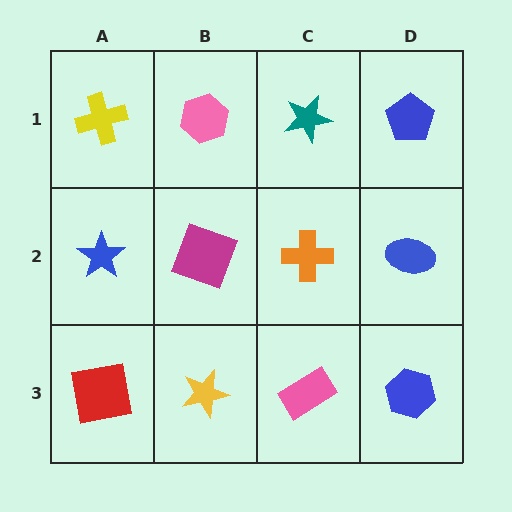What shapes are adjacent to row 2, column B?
A pink hexagon (row 1, column B), a yellow star (row 3, column B), a blue star (row 2, column A), an orange cross (row 2, column C).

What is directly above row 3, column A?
A blue star.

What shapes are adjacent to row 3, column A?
A blue star (row 2, column A), a yellow star (row 3, column B).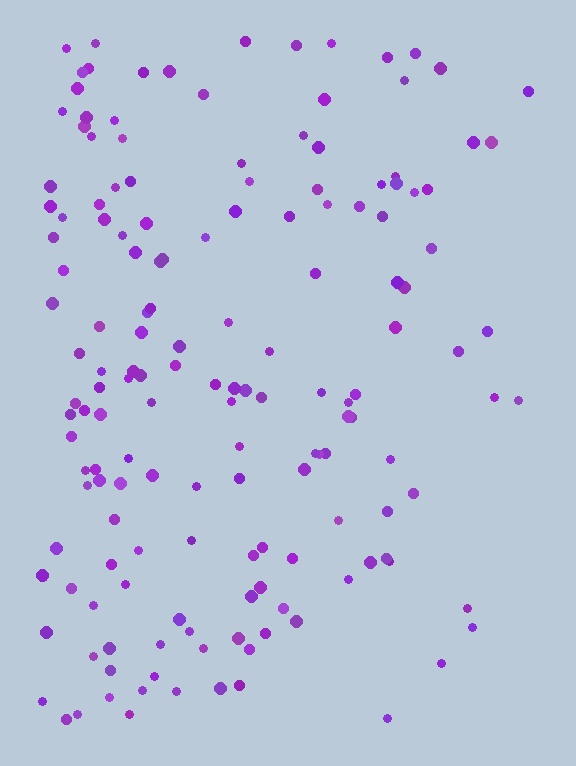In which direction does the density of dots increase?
From right to left, with the left side densest.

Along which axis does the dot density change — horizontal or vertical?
Horizontal.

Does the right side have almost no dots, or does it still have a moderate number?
Still a moderate number, just noticeably fewer than the left.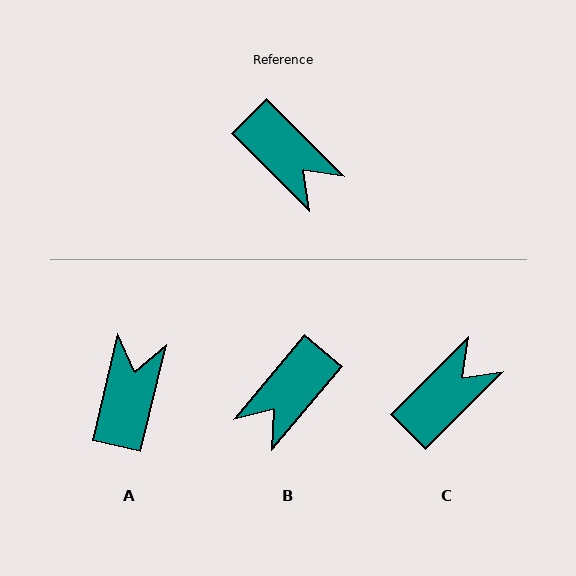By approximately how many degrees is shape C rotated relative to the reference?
Approximately 90 degrees counter-clockwise.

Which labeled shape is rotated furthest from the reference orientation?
A, about 122 degrees away.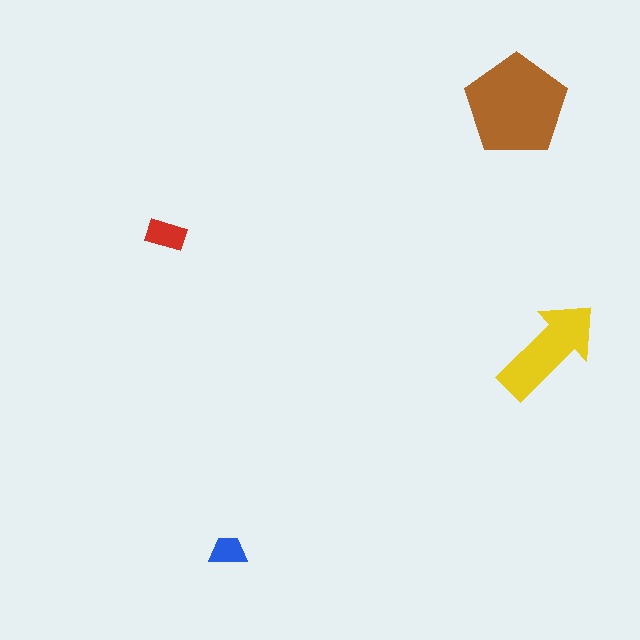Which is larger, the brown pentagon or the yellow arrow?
The brown pentagon.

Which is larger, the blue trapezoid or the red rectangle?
The red rectangle.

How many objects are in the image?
There are 4 objects in the image.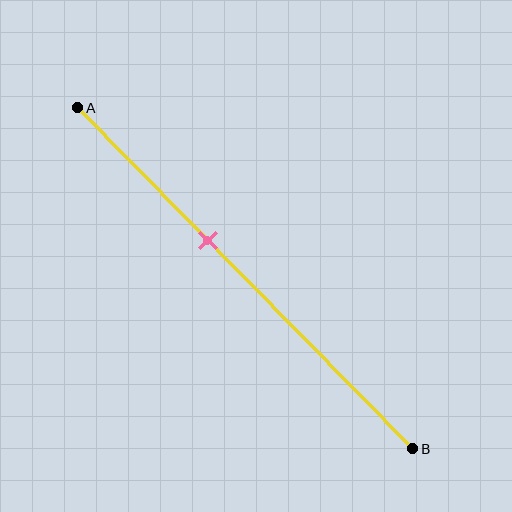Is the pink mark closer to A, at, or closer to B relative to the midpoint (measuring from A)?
The pink mark is closer to point A than the midpoint of segment AB.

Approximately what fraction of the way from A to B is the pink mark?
The pink mark is approximately 40% of the way from A to B.